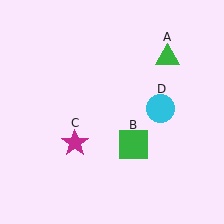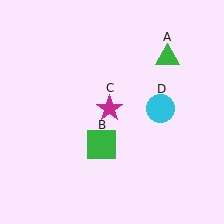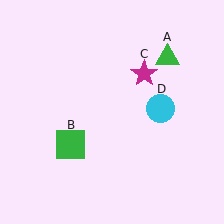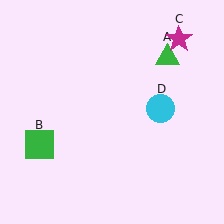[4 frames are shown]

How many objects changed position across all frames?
2 objects changed position: green square (object B), magenta star (object C).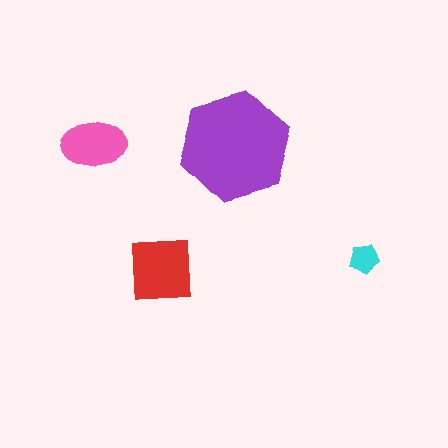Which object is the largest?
The purple hexagon.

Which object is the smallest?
The cyan pentagon.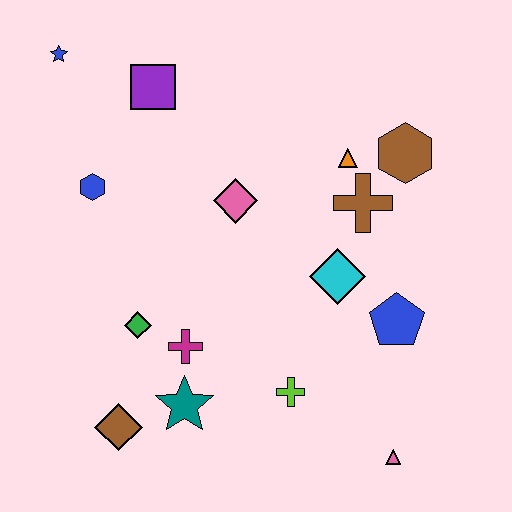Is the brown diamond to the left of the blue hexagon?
No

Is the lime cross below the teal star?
No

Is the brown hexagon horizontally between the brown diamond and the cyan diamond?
No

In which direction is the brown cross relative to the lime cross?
The brown cross is above the lime cross.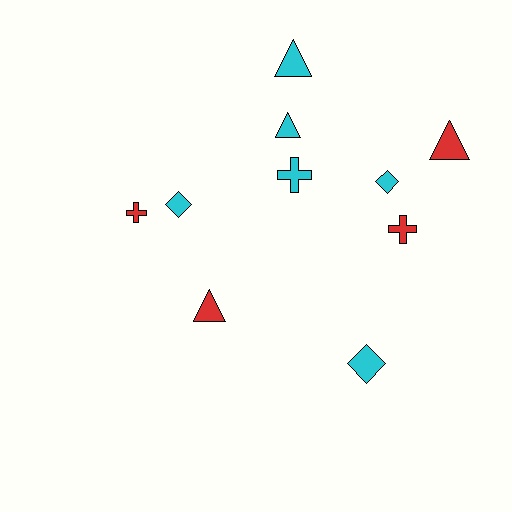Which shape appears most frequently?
Triangle, with 4 objects.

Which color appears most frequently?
Cyan, with 6 objects.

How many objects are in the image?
There are 10 objects.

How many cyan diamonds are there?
There are 3 cyan diamonds.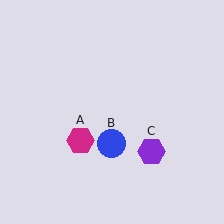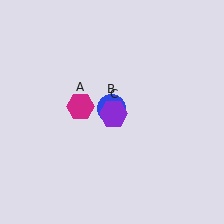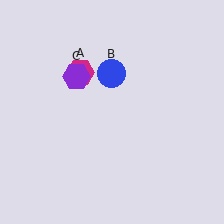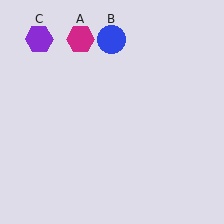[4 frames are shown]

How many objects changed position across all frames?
3 objects changed position: magenta hexagon (object A), blue circle (object B), purple hexagon (object C).